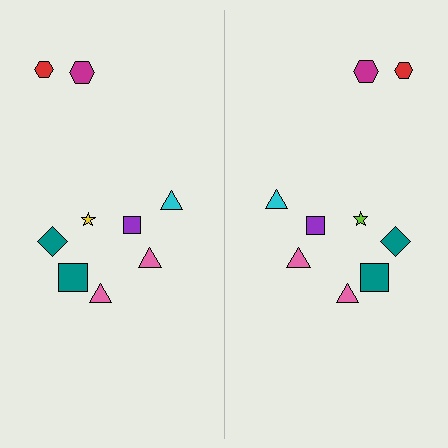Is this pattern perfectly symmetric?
No, the pattern is not perfectly symmetric. The lime star on the right side breaks the symmetry — its mirror counterpart is yellow.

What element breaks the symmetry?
The lime star on the right side breaks the symmetry — its mirror counterpart is yellow.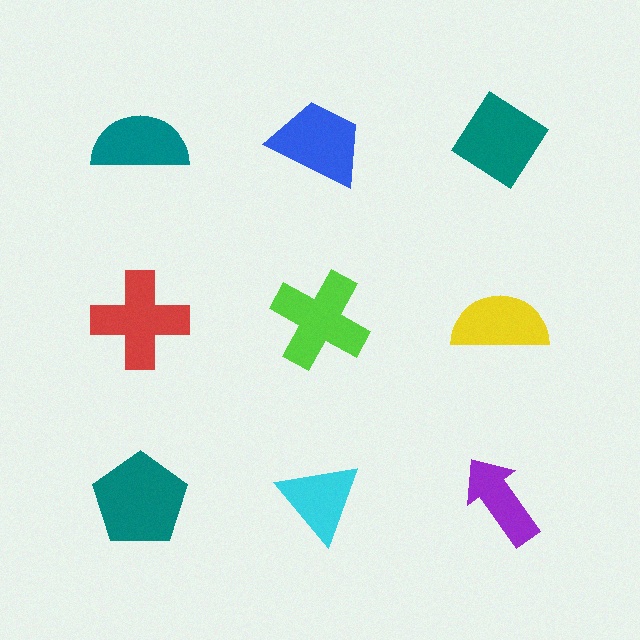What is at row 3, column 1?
A teal pentagon.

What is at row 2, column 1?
A red cross.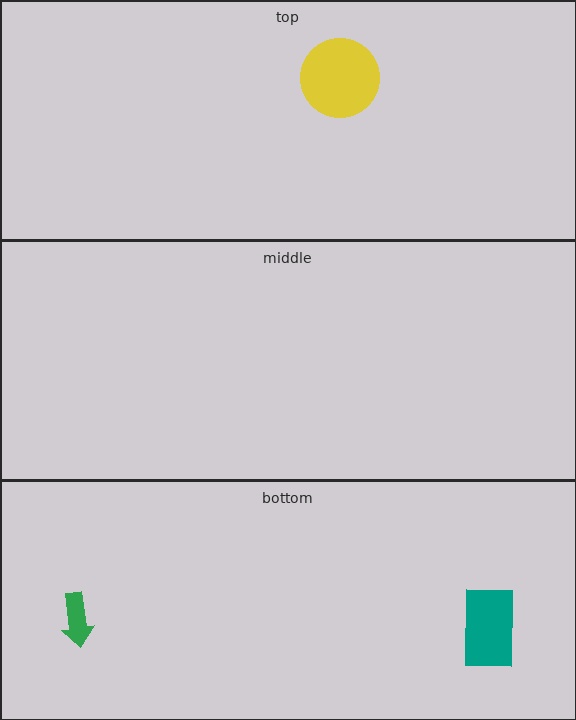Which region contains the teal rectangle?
The bottom region.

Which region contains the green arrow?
The bottom region.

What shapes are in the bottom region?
The green arrow, the teal rectangle.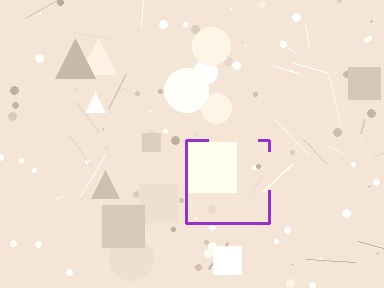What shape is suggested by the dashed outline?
The dashed outline suggests a square.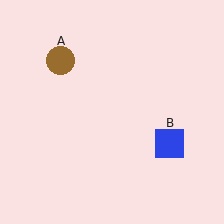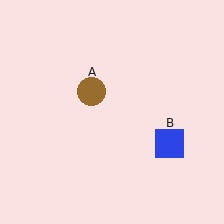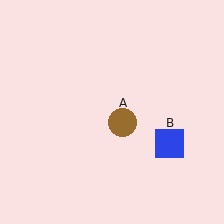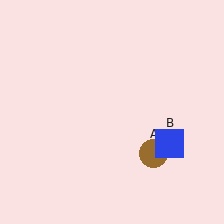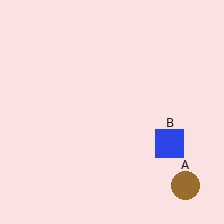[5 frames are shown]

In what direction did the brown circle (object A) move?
The brown circle (object A) moved down and to the right.